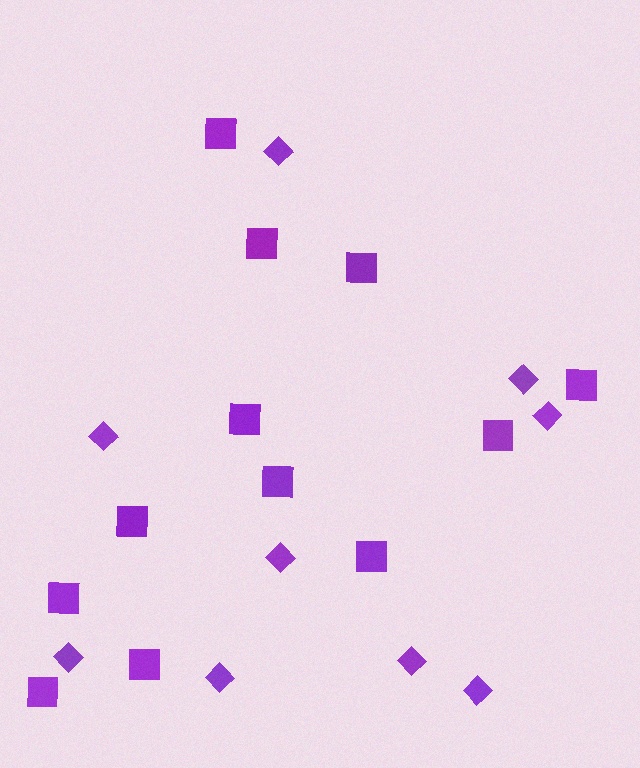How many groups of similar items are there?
There are 2 groups: one group of squares (12) and one group of diamonds (9).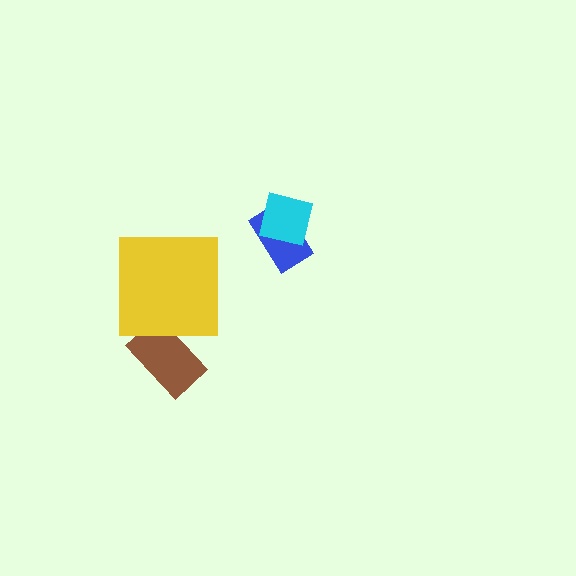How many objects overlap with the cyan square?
1 object overlaps with the cyan square.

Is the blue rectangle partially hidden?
Yes, it is partially covered by another shape.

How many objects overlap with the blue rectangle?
1 object overlaps with the blue rectangle.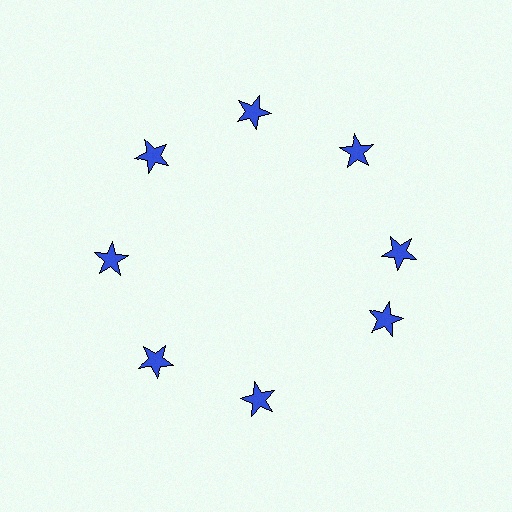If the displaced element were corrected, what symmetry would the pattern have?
It would have 8-fold rotational symmetry — the pattern would map onto itself every 45 degrees.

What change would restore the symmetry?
The symmetry would be restored by rotating it back into even spacing with its neighbors so that all 8 stars sit at equal angles and equal distance from the center.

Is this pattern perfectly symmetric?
No. The 8 blue stars are arranged in a ring, but one element near the 4 o'clock position is rotated out of alignment along the ring, breaking the 8-fold rotational symmetry.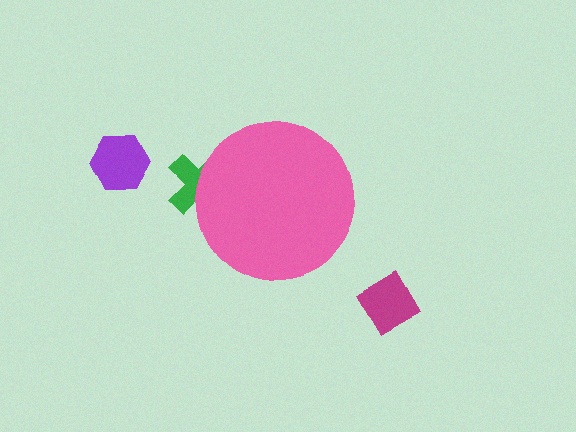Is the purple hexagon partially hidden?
No, the purple hexagon is fully visible.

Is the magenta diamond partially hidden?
No, the magenta diamond is fully visible.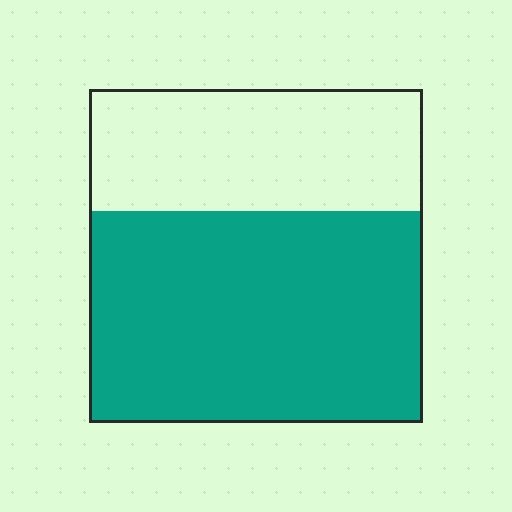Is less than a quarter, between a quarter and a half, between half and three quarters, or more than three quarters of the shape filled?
Between half and three quarters.